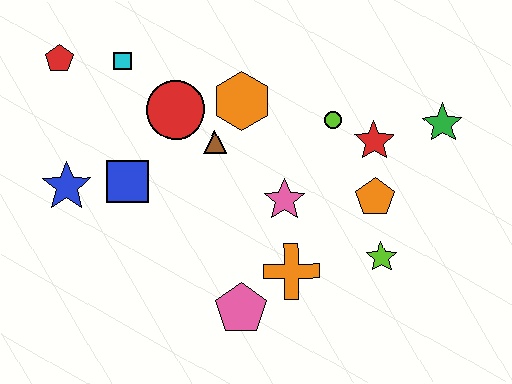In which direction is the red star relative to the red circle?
The red star is to the right of the red circle.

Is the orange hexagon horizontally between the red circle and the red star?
Yes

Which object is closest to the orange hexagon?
The brown triangle is closest to the orange hexagon.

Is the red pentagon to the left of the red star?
Yes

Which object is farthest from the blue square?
The green star is farthest from the blue square.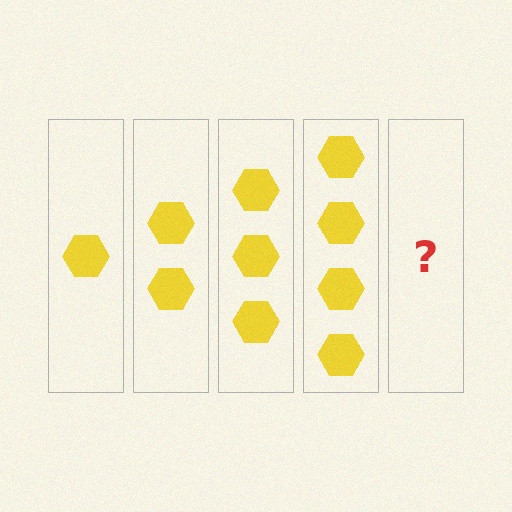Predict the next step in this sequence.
The next step is 5 hexagons.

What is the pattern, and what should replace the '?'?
The pattern is that each step adds one more hexagon. The '?' should be 5 hexagons.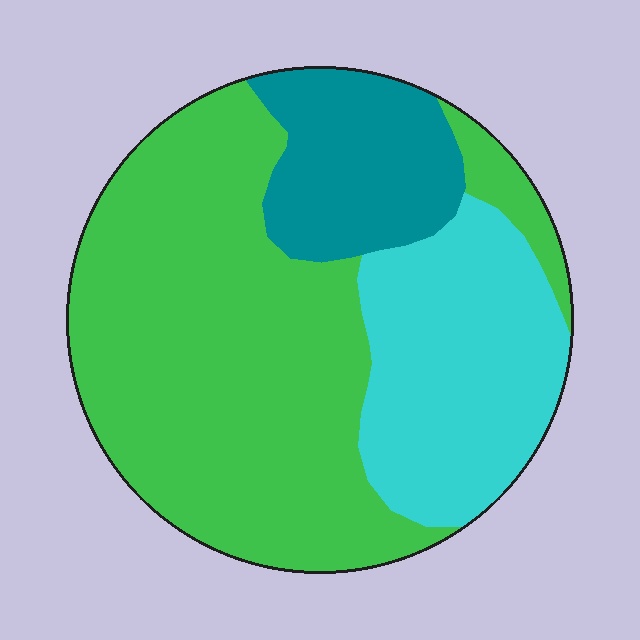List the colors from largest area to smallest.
From largest to smallest: green, cyan, teal.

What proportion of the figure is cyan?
Cyan takes up between a sixth and a third of the figure.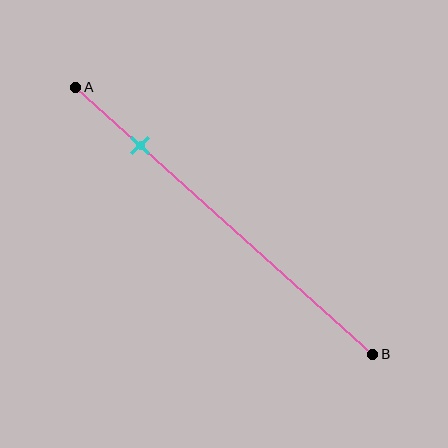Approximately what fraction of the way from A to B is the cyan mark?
The cyan mark is approximately 20% of the way from A to B.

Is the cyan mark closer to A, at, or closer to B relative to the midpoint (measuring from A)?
The cyan mark is closer to point A than the midpoint of segment AB.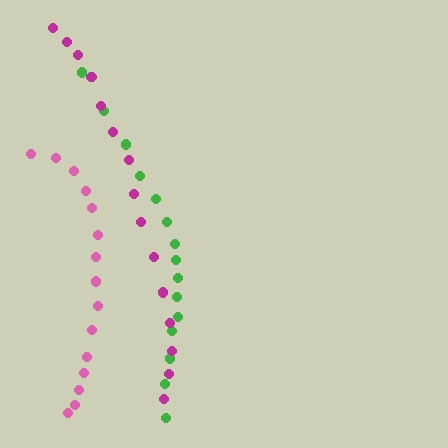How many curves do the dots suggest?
There are 3 distinct paths.